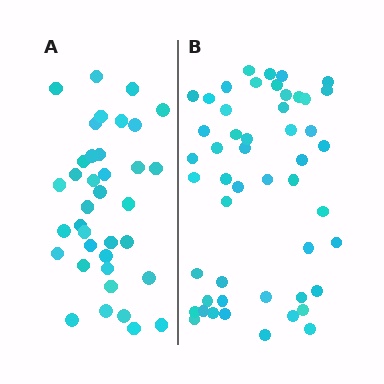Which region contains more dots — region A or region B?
Region B (the right region) has more dots.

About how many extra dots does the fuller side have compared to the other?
Region B has approximately 15 more dots than region A.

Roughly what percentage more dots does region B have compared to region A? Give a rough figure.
About 35% more.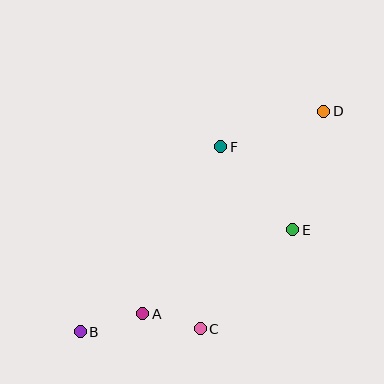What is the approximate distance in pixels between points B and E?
The distance between B and E is approximately 236 pixels.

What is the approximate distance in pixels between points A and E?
The distance between A and E is approximately 172 pixels.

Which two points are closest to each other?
Points A and C are closest to each other.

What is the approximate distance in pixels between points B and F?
The distance between B and F is approximately 232 pixels.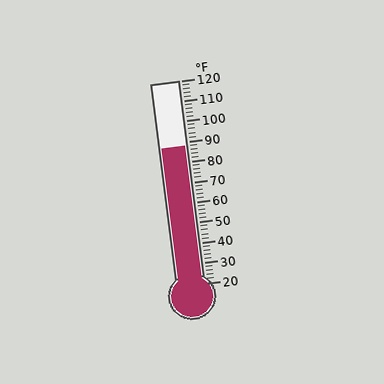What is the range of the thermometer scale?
The thermometer scale ranges from 20°F to 120°F.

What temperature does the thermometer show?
The thermometer shows approximately 88°F.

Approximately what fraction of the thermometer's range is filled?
The thermometer is filled to approximately 70% of its range.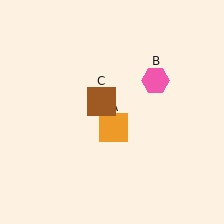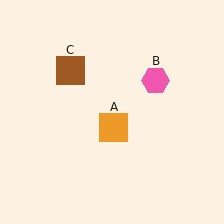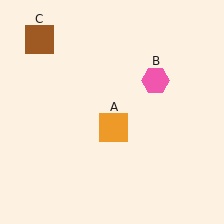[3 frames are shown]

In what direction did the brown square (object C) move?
The brown square (object C) moved up and to the left.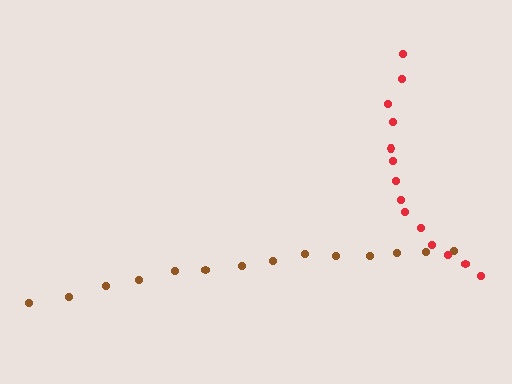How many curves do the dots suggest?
There are 2 distinct paths.